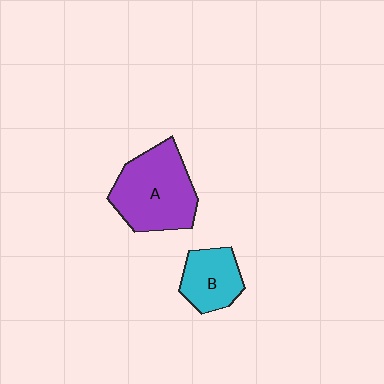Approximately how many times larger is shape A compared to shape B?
Approximately 1.8 times.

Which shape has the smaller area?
Shape B (cyan).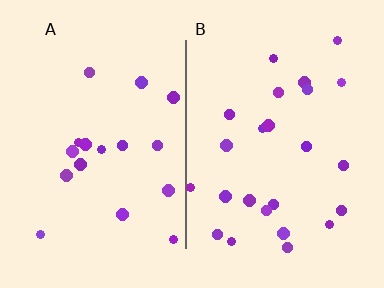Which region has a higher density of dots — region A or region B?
B (the right).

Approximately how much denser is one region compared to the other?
Approximately 1.4× — region B over region A.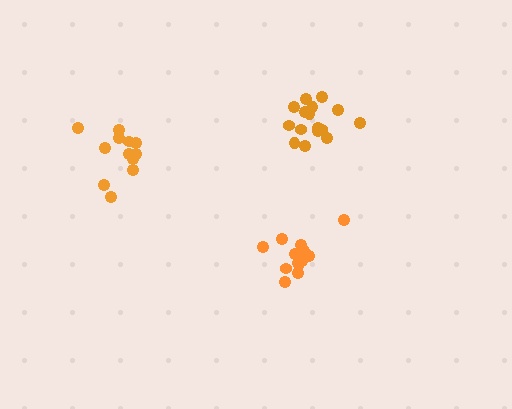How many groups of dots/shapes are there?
There are 3 groups.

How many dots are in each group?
Group 1: 13 dots, Group 2: 16 dots, Group 3: 12 dots (41 total).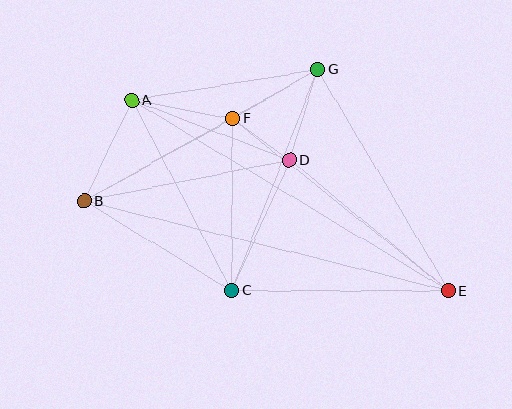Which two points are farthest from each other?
Points B and E are farthest from each other.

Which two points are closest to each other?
Points D and F are closest to each other.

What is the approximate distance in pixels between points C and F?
The distance between C and F is approximately 172 pixels.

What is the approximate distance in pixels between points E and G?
The distance between E and G is approximately 257 pixels.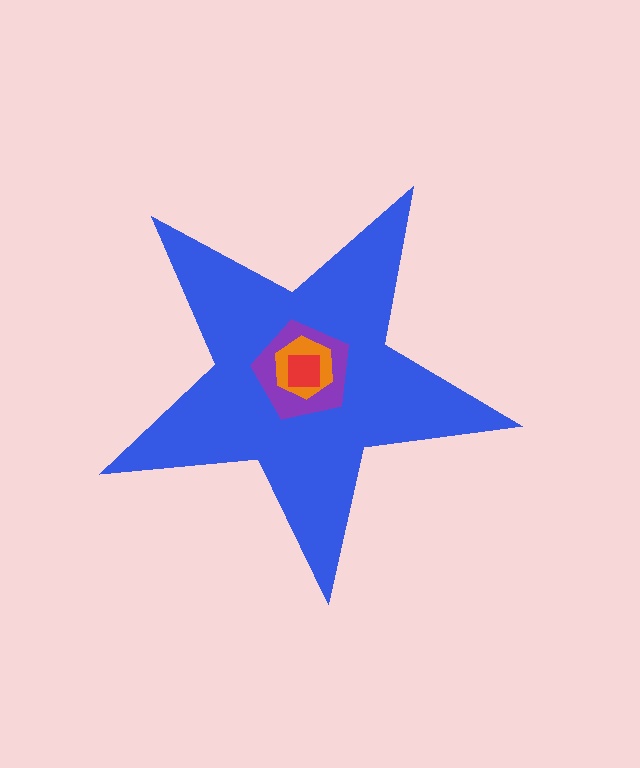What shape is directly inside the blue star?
The purple pentagon.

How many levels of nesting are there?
4.